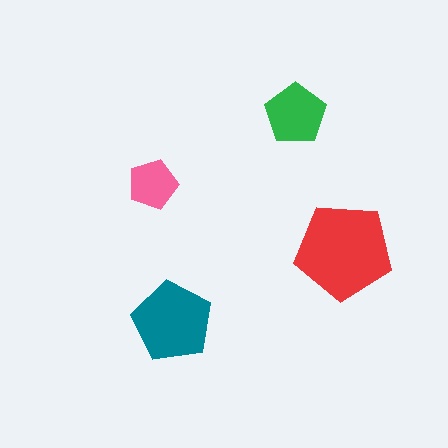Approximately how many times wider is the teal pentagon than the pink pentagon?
About 1.5 times wider.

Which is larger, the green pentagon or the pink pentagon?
The green one.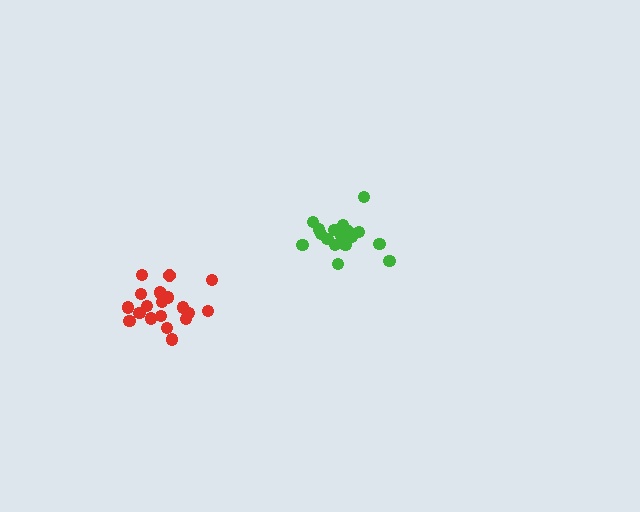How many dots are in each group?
Group 1: 17 dots, Group 2: 20 dots (37 total).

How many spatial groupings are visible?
There are 2 spatial groupings.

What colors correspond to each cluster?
The clusters are colored: green, red.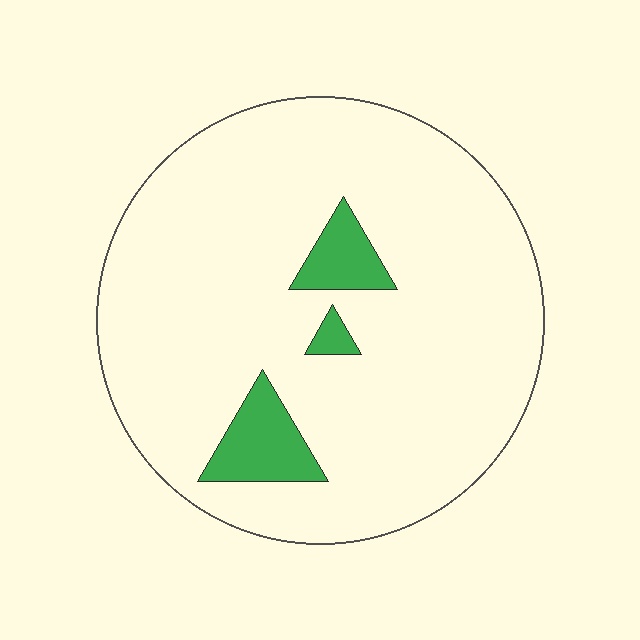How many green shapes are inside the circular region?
3.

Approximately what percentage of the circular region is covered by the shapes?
Approximately 10%.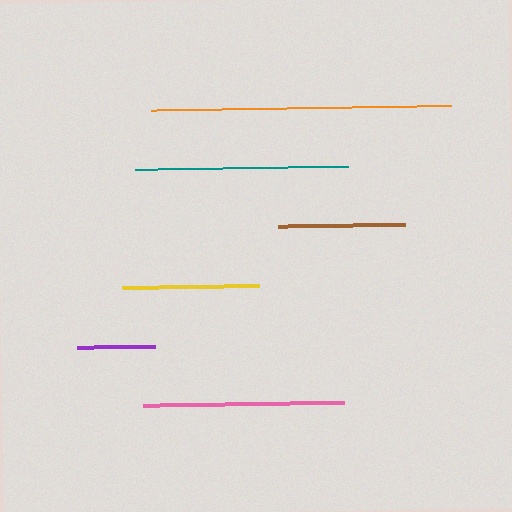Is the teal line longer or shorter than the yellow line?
The teal line is longer than the yellow line.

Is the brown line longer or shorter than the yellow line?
The yellow line is longer than the brown line.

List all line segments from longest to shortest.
From longest to shortest: orange, teal, pink, yellow, brown, purple.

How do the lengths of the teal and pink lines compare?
The teal and pink lines are approximately the same length.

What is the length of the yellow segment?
The yellow segment is approximately 137 pixels long.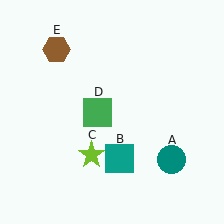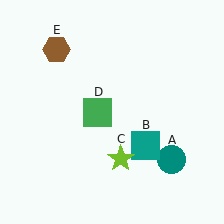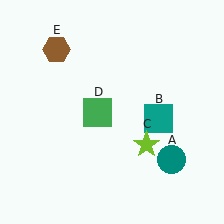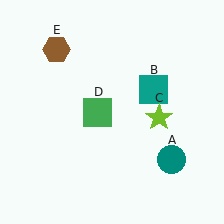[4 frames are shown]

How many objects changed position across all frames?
2 objects changed position: teal square (object B), lime star (object C).